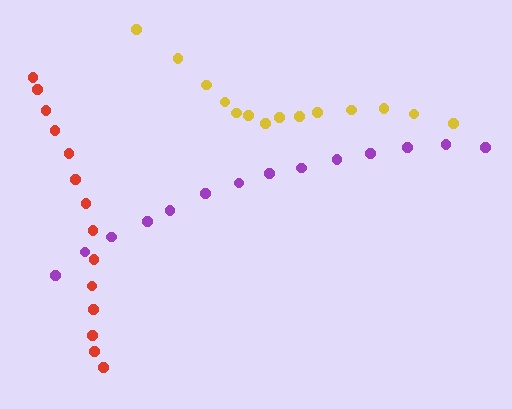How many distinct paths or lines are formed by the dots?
There are 3 distinct paths.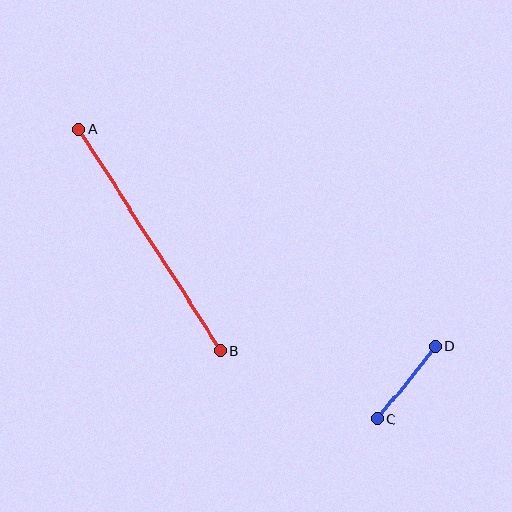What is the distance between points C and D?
The distance is approximately 93 pixels.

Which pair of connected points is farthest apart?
Points A and B are farthest apart.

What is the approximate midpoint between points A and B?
The midpoint is at approximately (150, 240) pixels.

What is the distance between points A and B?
The distance is approximately 262 pixels.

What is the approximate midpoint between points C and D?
The midpoint is at approximately (406, 383) pixels.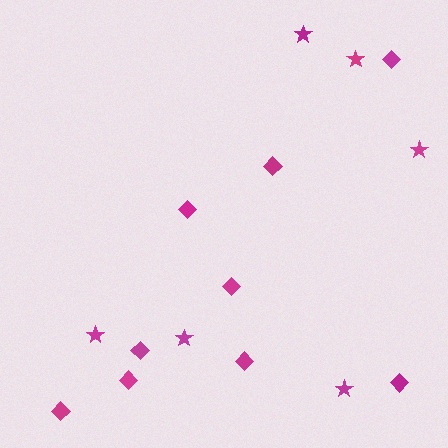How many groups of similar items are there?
There are 2 groups: one group of diamonds (9) and one group of stars (6).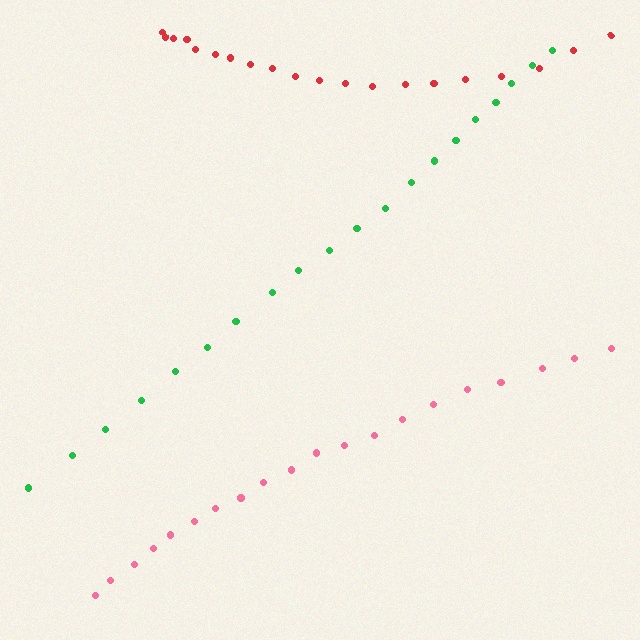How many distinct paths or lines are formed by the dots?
There are 3 distinct paths.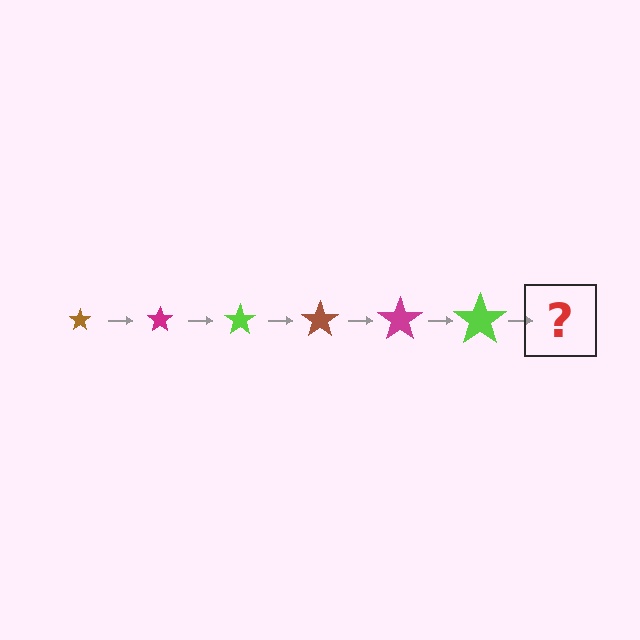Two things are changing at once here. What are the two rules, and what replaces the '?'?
The two rules are that the star grows larger each step and the color cycles through brown, magenta, and lime. The '?' should be a brown star, larger than the previous one.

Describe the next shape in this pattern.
It should be a brown star, larger than the previous one.